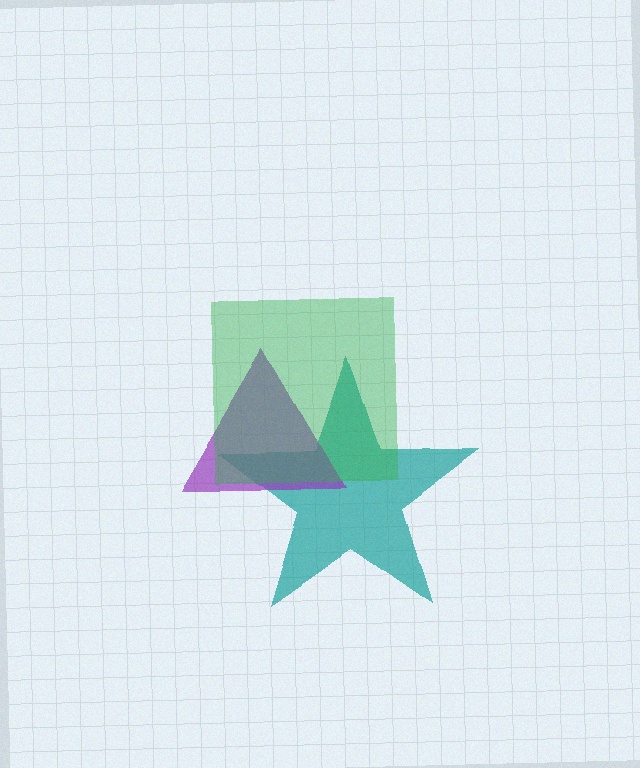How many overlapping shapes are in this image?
There are 3 overlapping shapes in the image.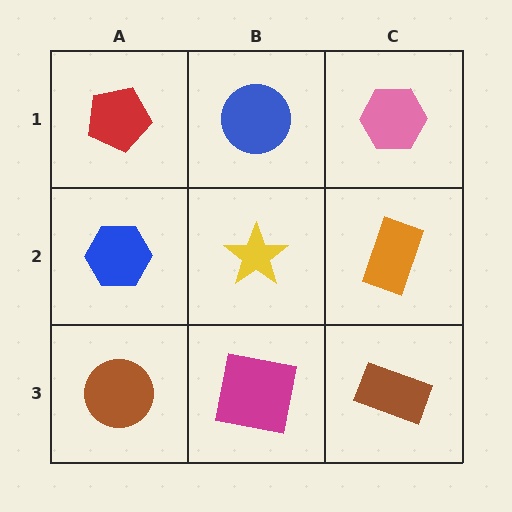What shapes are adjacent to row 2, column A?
A red pentagon (row 1, column A), a brown circle (row 3, column A), a yellow star (row 2, column B).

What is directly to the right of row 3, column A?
A magenta square.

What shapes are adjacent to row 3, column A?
A blue hexagon (row 2, column A), a magenta square (row 3, column B).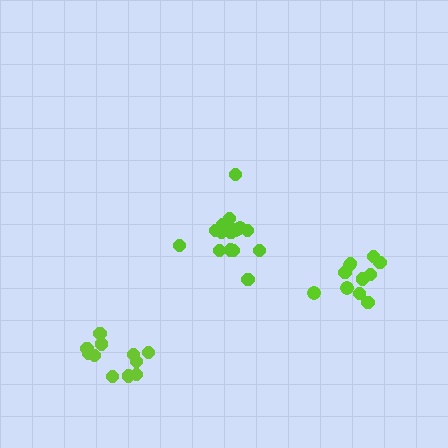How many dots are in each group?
Group 1: 16 dots, Group 2: 11 dots, Group 3: 11 dots (38 total).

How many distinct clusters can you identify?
There are 3 distinct clusters.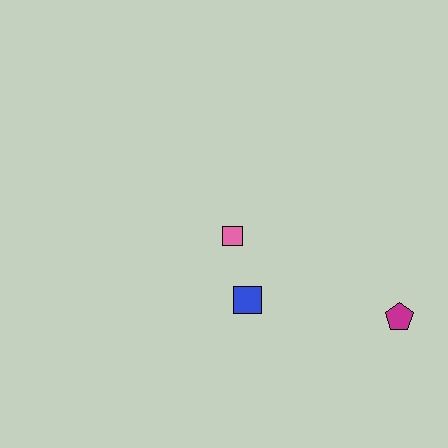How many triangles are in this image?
There are no triangles.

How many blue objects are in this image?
There is 1 blue object.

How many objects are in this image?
There are 3 objects.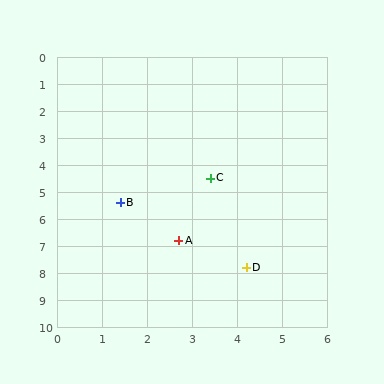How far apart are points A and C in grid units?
Points A and C are about 2.4 grid units apart.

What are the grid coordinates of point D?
Point D is at approximately (4.2, 7.8).